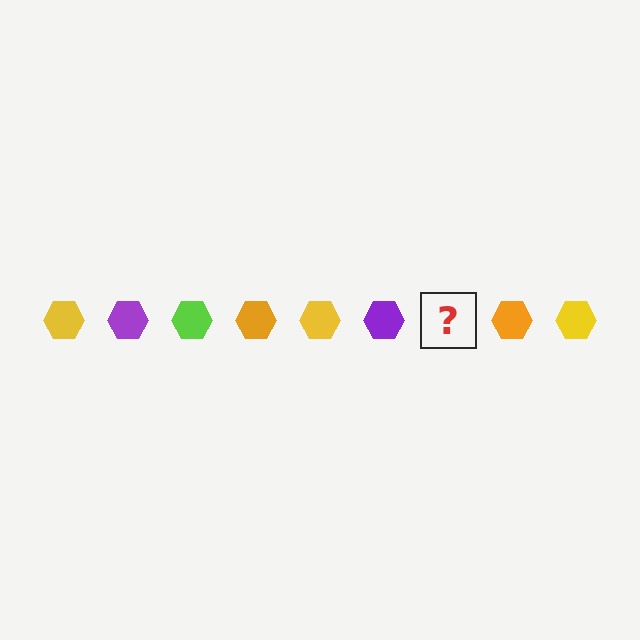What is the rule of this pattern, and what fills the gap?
The rule is that the pattern cycles through yellow, purple, lime, orange hexagons. The gap should be filled with a lime hexagon.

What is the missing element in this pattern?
The missing element is a lime hexagon.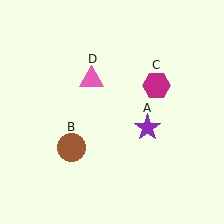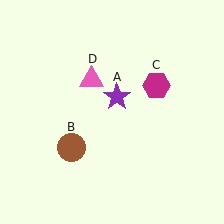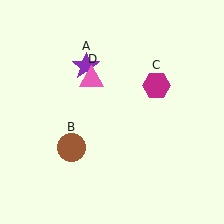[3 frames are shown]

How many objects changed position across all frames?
1 object changed position: purple star (object A).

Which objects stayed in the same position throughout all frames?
Brown circle (object B) and magenta hexagon (object C) and pink triangle (object D) remained stationary.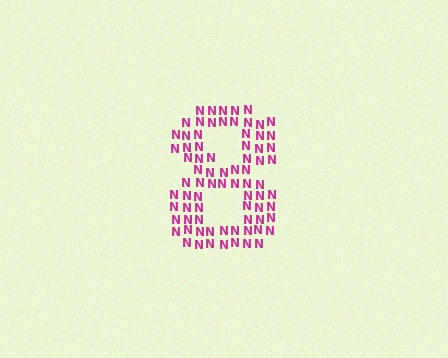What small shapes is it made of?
It is made of small letter N's.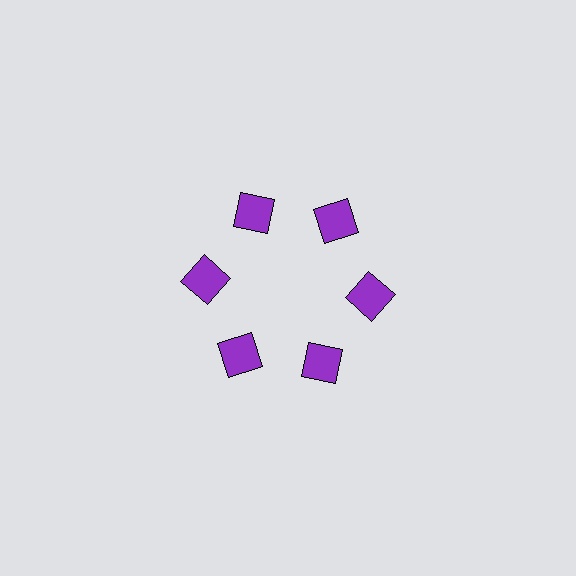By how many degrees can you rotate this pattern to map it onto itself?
The pattern maps onto itself every 60 degrees of rotation.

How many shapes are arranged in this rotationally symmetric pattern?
There are 6 shapes, arranged in 6 groups of 1.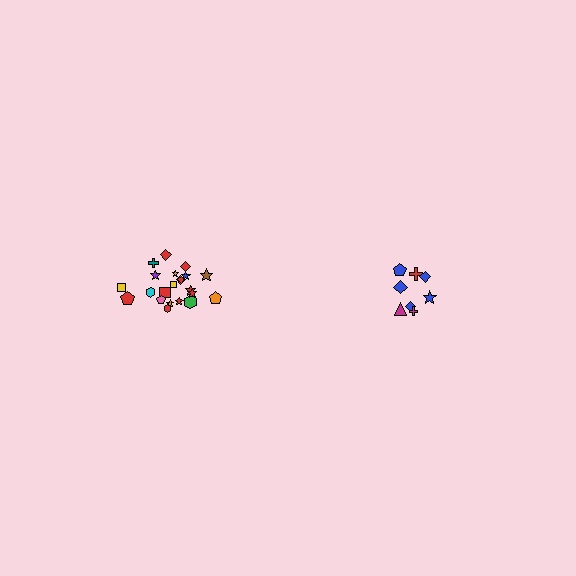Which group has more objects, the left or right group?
The left group.